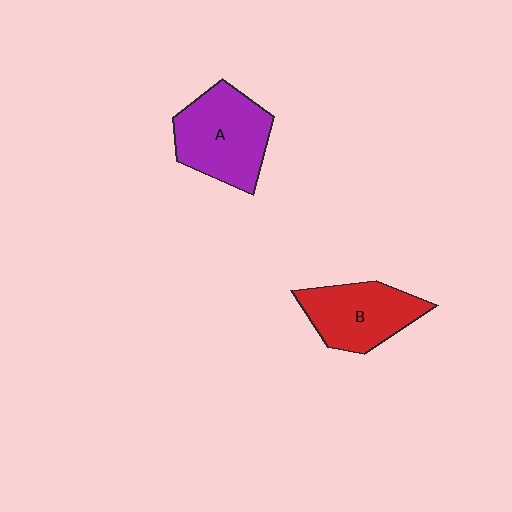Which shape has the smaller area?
Shape B (red).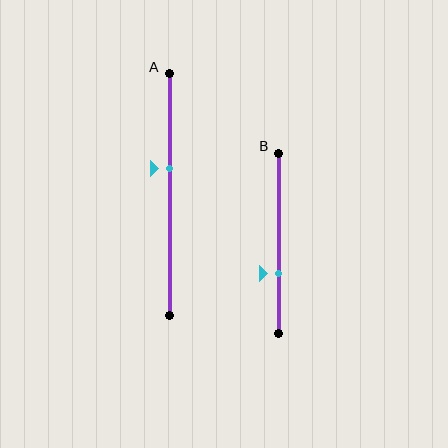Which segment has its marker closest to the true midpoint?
Segment A has its marker closest to the true midpoint.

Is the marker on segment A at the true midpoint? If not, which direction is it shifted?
No, the marker on segment A is shifted upward by about 11% of the segment length.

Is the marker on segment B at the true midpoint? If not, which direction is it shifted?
No, the marker on segment B is shifted downward by about 17% of the segment length.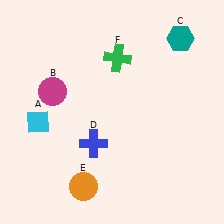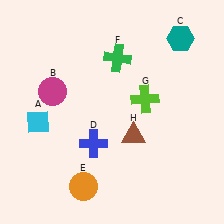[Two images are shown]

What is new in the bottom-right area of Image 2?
A brown triangle (H) was added in the bottom-right area of Image 2.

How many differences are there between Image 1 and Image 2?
There are 2 differences between the two images.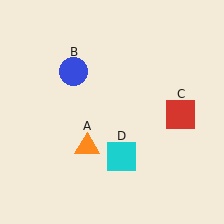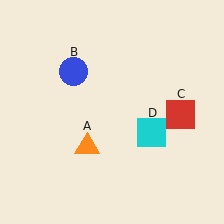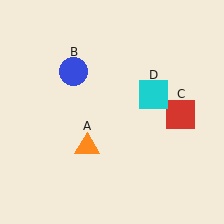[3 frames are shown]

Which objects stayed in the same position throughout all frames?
Orange triangle (object A) and blue circle (object B) and red square (object C) remained stationary.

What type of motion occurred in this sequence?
The cyan square (object D) rotated counterclockwise around the center of the scene.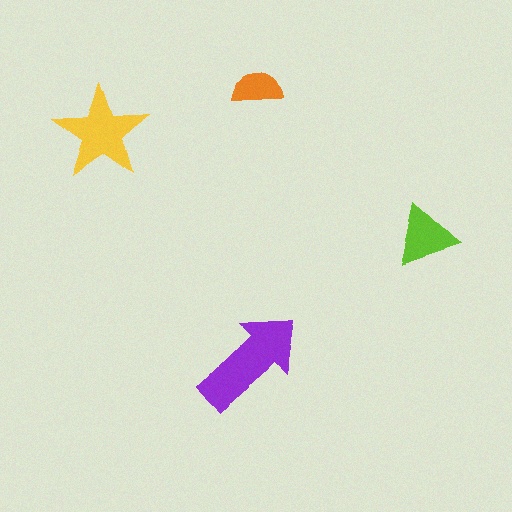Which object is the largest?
The purple arrow.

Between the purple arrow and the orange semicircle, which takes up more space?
The purple arrow.